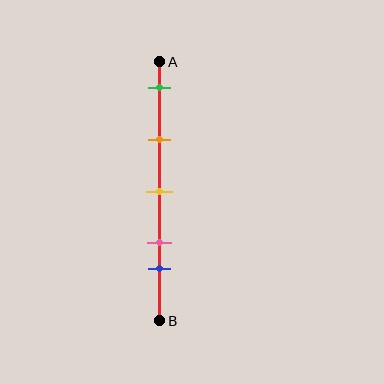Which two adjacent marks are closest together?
The pink and blue marks are the closest adjacent pair.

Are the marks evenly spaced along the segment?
No, the marks are not evenly spaced.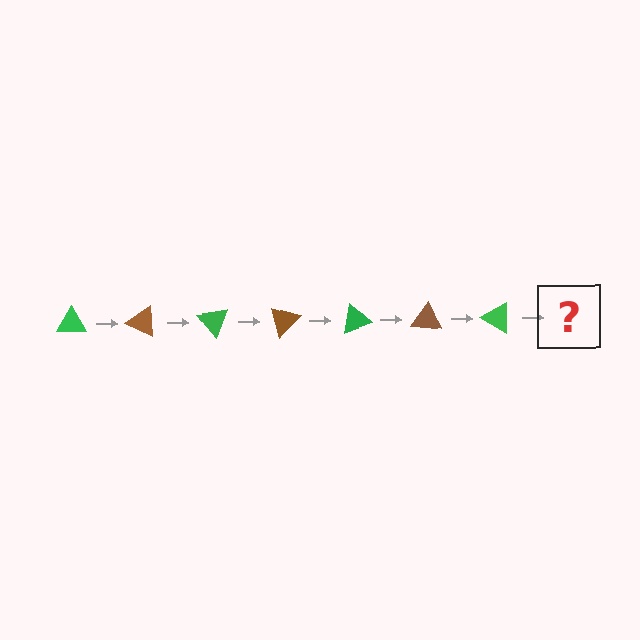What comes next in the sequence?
The next element should be a brown triangle, rotated 175 degrees from the start.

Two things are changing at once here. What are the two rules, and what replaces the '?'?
The two rules are that it rotates 25 degrees each step and the color cycles through green and brown. The '?' should be a brown triangle, rotated 175 degrees from the start.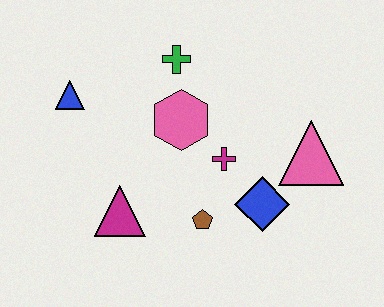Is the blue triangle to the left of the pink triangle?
Yes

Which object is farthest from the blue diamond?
The blue triangle is farthest from the blue diamond.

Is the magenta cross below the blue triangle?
Yes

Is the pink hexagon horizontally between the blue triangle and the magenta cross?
Yes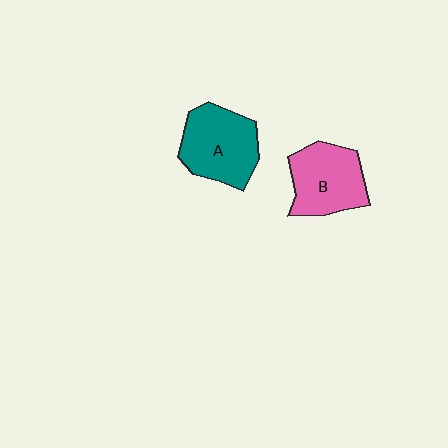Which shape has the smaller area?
Shape B (pink).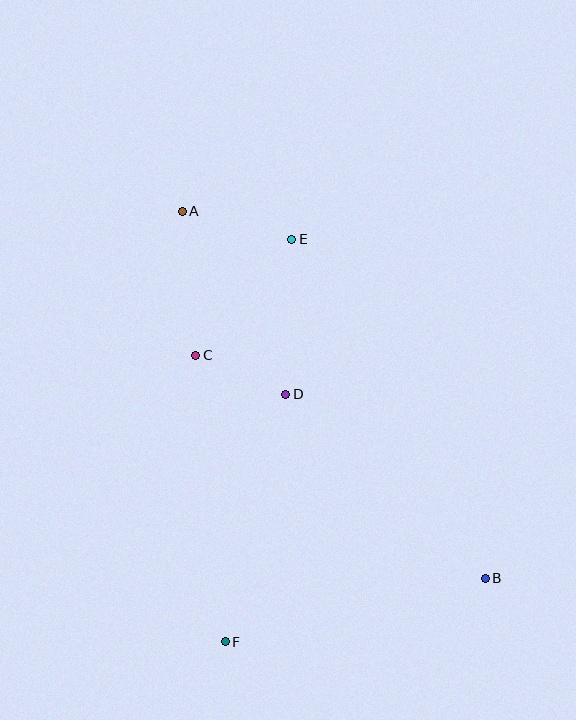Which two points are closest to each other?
Points C and D are closest to each other.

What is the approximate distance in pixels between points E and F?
The distance between E and F is approximately 408 pixels.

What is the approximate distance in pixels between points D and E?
The distance between D and E is approximately 155 pixels.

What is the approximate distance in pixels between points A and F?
The distance between A and F is approximately 433 pixels.